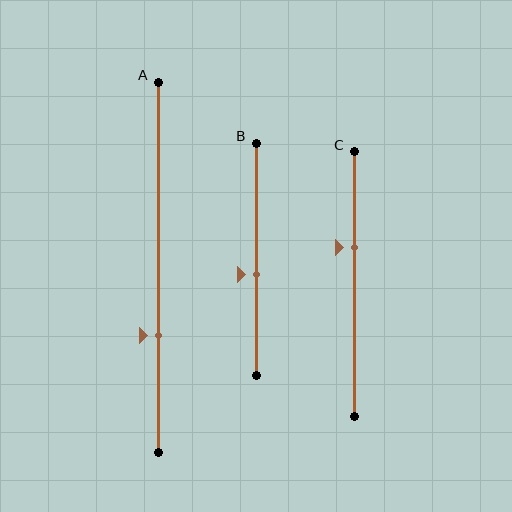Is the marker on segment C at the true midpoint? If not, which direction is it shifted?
No, the marker on segment C is shifted upward by about 14% of the segment length.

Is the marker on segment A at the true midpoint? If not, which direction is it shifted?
No, the marker on segment A is shifted downward by about 18% of the segment length.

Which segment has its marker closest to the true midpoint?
Segment B has its marker closest to the true midpoint.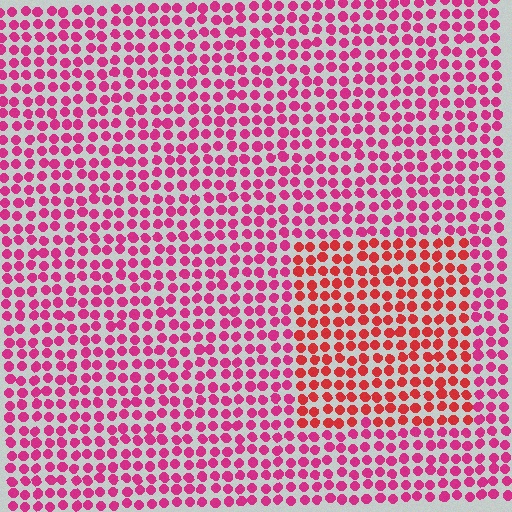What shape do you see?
I see a rectangle.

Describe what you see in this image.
The image is filled with small magenta elements in a uniform arrangement. A rectangle-shaped region is visible where the elements are tinted to a slightly different hue, forming a subtle color boundary.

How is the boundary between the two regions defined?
The boundary is defined purely by a slight shift in hue (about 30 degrees). Spacing, size, and orientation are identical on both sides.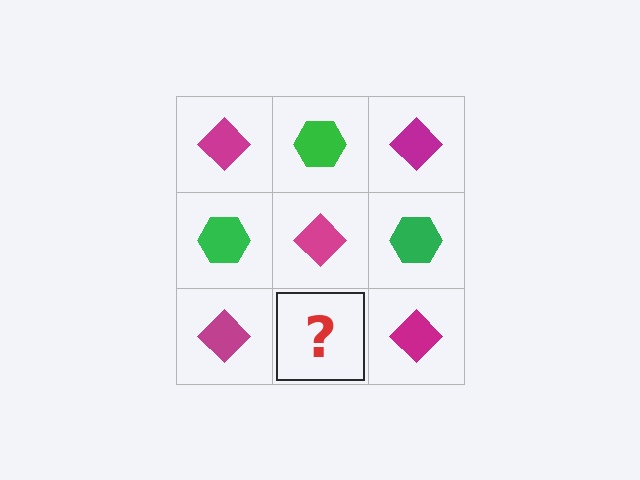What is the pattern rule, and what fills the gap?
The rule is that it alternates magenta diamond and green hexagon in a checkerboard pattern. The gap should be filled with a green hexagon.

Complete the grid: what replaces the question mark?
The question mark should be replaced with a green hexagon.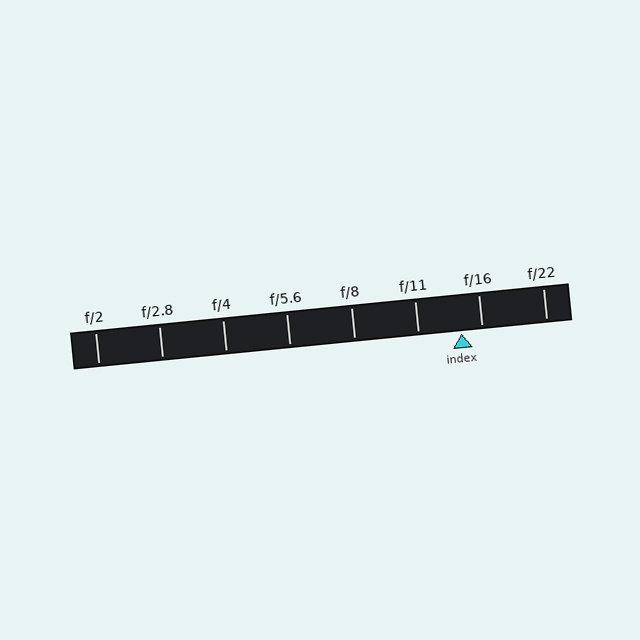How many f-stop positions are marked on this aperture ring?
There are 8 f-stop positions marked.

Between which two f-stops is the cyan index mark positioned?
The index mark is between f/11 and f/16.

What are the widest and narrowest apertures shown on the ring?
The widest aperture shown is f/2 and the narrowest is f/22.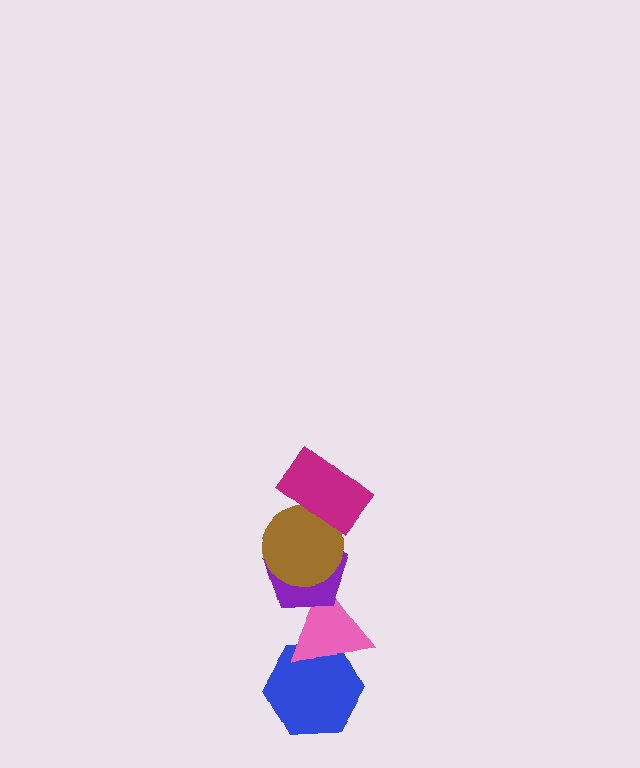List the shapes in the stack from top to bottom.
From top to bottom: the magenta rectangle, the brown circle, the purple pentagon, the pink triangle, the blue hexagon.